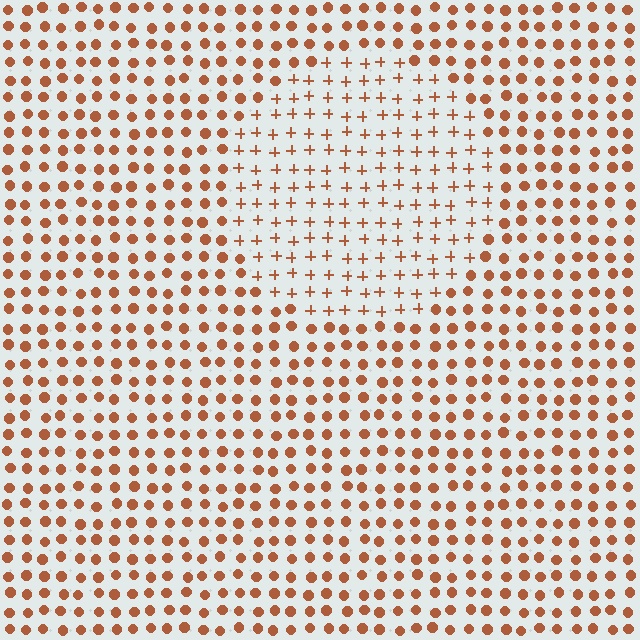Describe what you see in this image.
The image is filled with small brown elements arranged in a uniform grid. A circle-shaped region contains plus signs, while the surrounding area contains circles. The boundary is defined purely by the change in element shape.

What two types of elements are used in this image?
The image uses plus signs inside the circle region and circles outside it.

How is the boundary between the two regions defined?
The boundary is defined by a change in element shape: plus signs inside vs. circles outside. All elements share the same color and spacing.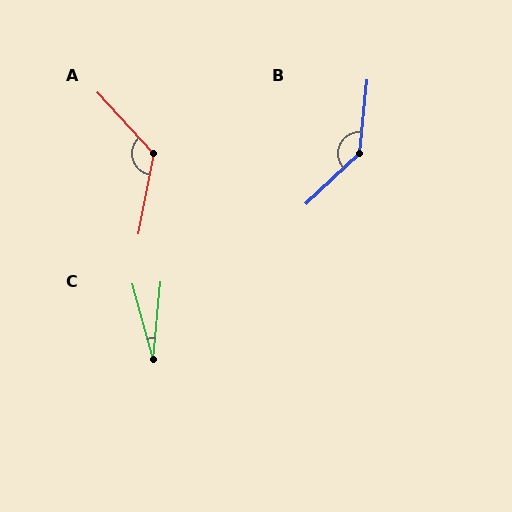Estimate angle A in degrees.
Approximately 127 degrees.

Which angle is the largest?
B, at approximately 139 degrees.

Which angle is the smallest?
C, at approximately 20 degrees.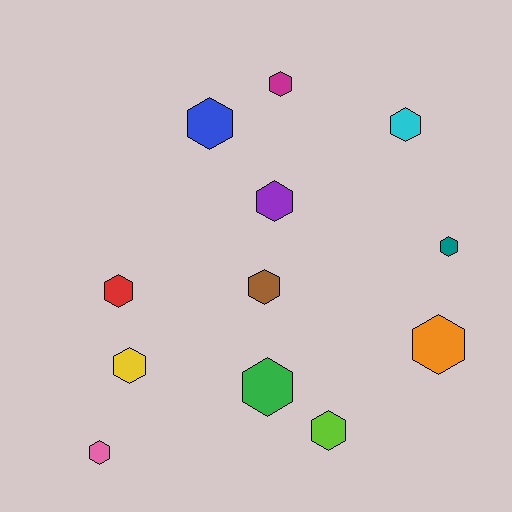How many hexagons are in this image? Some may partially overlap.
There are 12 hexagons.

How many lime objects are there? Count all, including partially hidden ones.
There is 1 lime object.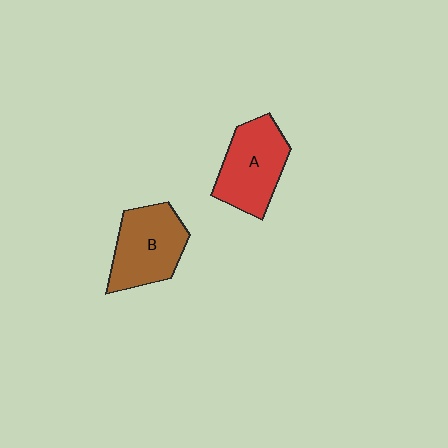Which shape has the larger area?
Shape A (red).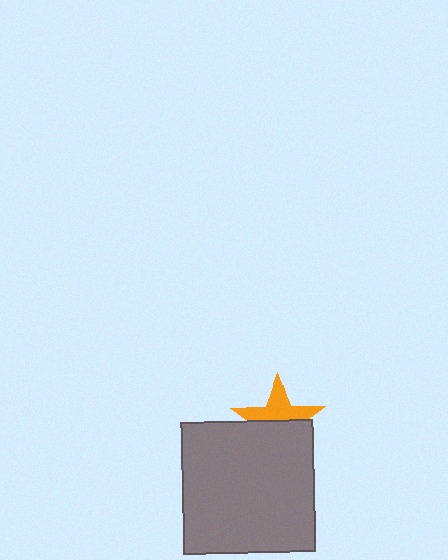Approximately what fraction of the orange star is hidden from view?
Roughly 50% of the orange star is hidden behind the gray square.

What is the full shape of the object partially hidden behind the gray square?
The partially hidden object is an orange star.